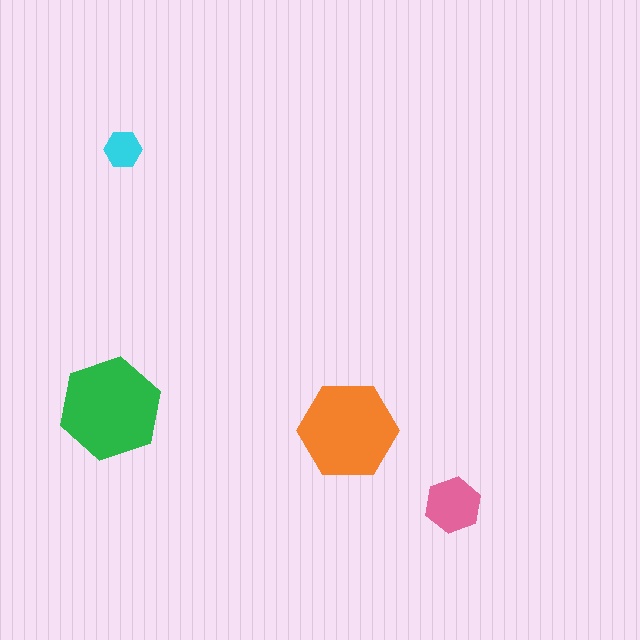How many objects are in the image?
There are 4 objects in the image.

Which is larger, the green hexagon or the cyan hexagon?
The green one.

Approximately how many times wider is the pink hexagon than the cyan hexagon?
About 1.5 times wider.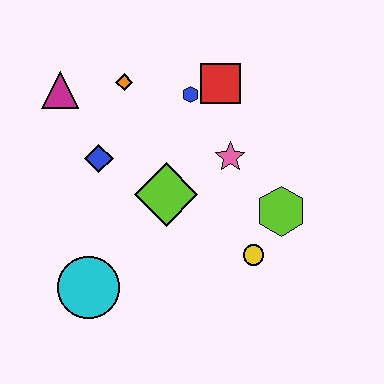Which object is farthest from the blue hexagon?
The cyan circle is farthest from the blue hexagon.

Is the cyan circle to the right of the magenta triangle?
Yes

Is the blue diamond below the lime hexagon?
No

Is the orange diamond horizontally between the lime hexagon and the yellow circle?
No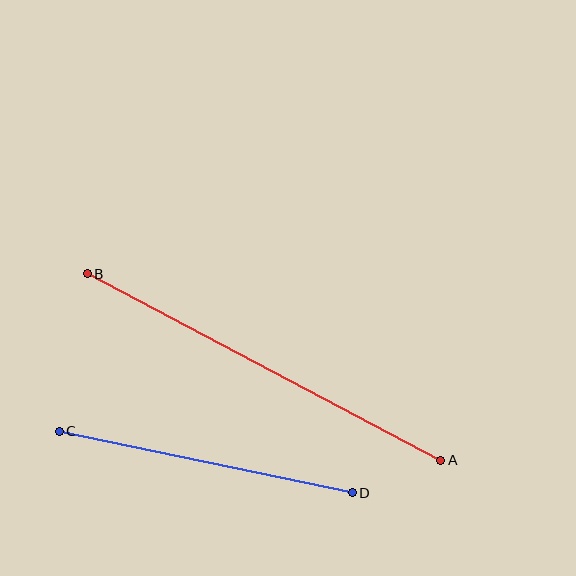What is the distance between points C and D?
The distance is approximately 300 pixels.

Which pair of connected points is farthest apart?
Points A and B are farthest apart.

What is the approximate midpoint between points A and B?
The midpoint is at approximately (264, 367) pixels.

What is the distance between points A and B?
The distance is approximately 400 pixels.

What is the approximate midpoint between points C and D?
The midpoint is at approximately (206, 462) pixels.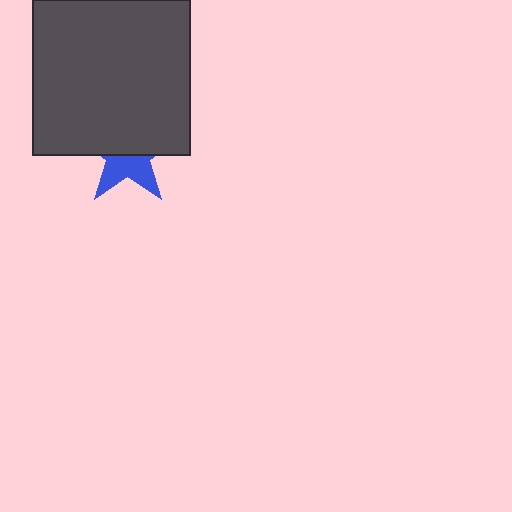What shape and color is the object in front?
The object in front is a dark gray square.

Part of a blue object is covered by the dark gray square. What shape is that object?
It is a star.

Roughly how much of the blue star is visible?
A small part of it is visible (roughly 43%).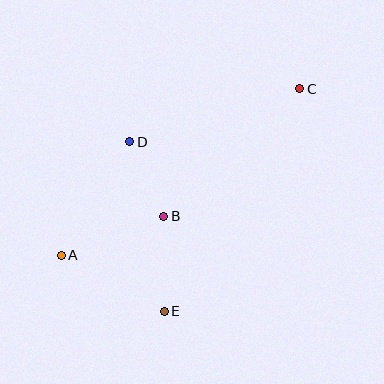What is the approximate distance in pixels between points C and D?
The distance between C and D is approximately 178 pixels.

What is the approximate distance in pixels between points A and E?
The distance between A and E is approximately 117 pixels.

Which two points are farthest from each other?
Points A and C are farthest from each other.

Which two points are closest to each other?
Points B and D are closest to each other.